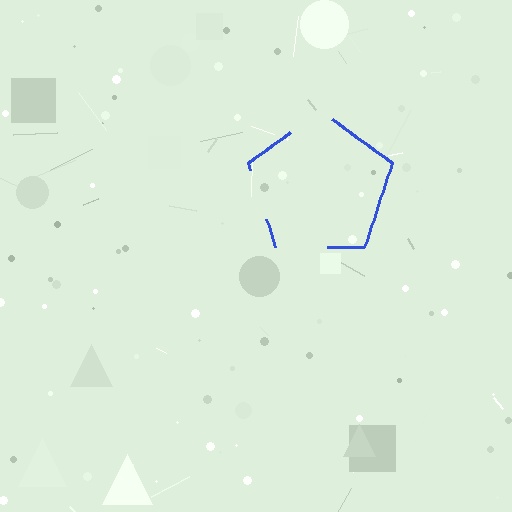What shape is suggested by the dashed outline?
The dashed outline suggests a pentagon.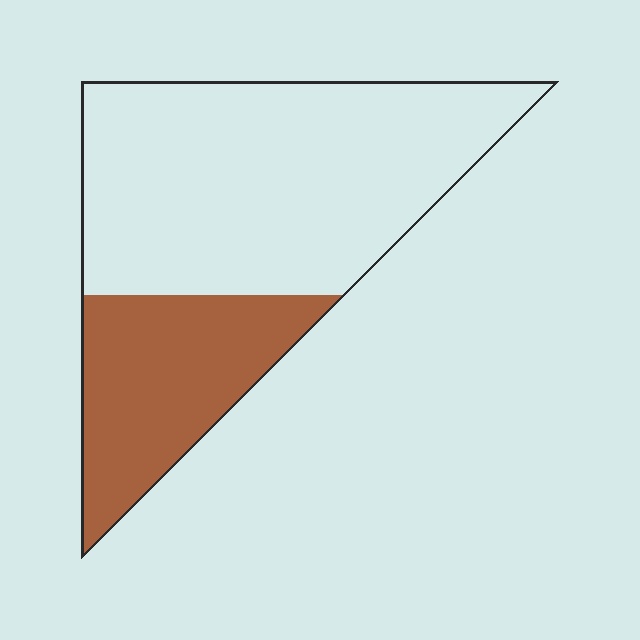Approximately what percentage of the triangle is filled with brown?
Approximately 30%.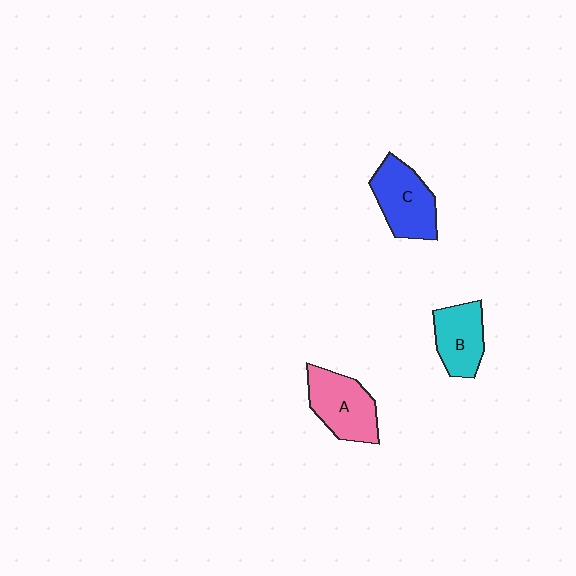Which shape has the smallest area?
Shape B (cyan).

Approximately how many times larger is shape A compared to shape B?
Approximately 1.2 times.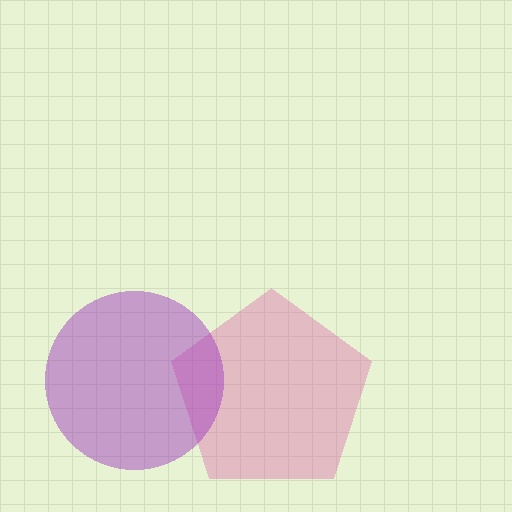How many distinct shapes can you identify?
There are 2 distinct shapes: a pink pentagon, a purple circle.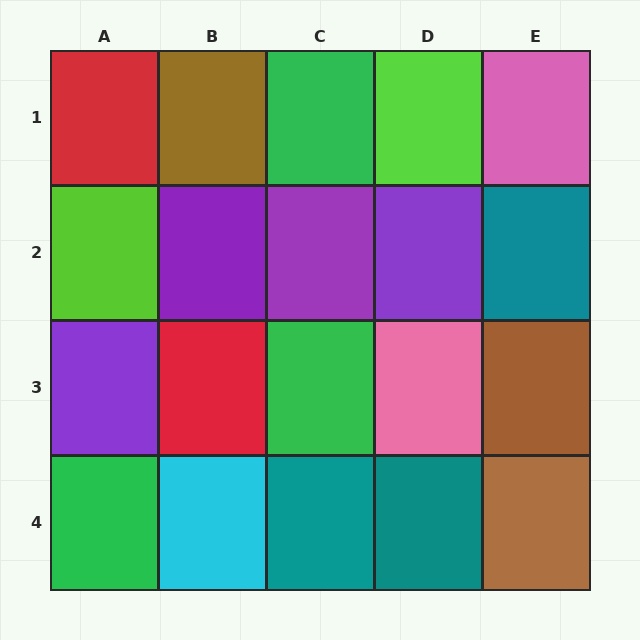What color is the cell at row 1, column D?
Lime.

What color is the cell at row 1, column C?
Green.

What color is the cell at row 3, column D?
Pink.